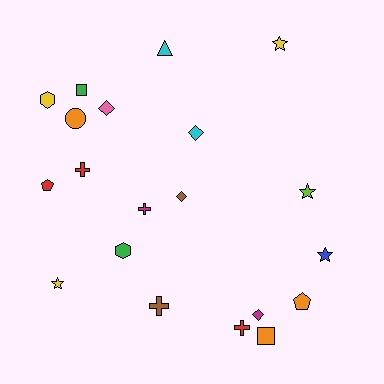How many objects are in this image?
There are 20 objects.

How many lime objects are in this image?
There is 1 lime object.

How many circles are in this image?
There is 1 circle.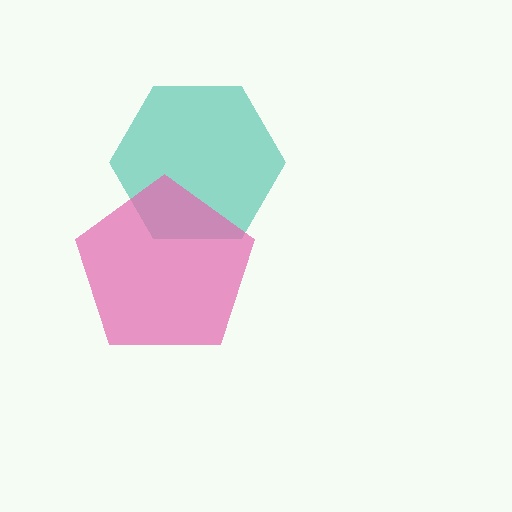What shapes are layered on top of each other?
The layered shapes are: a teal hexagon, a pink pentagon.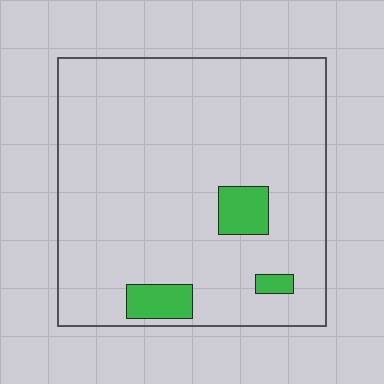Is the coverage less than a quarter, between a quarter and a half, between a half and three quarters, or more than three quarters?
Less than a quarter.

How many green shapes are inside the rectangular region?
3.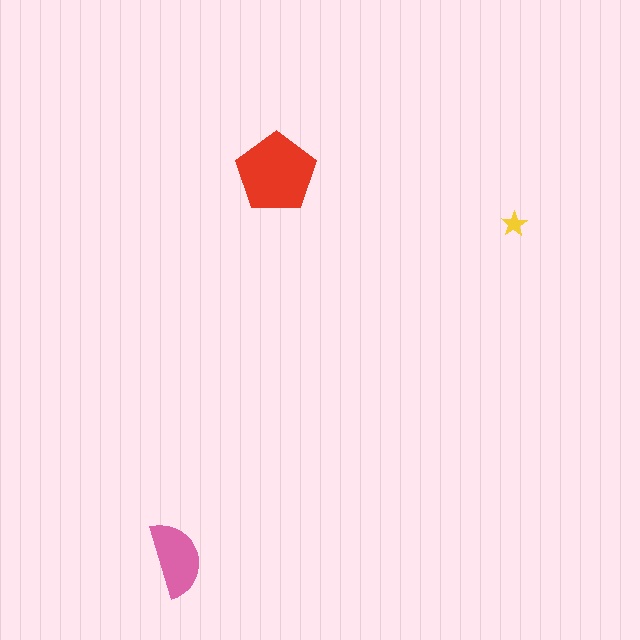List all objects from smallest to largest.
The yellow star, the pink semicircle, the red pentagon.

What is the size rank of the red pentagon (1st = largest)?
1st.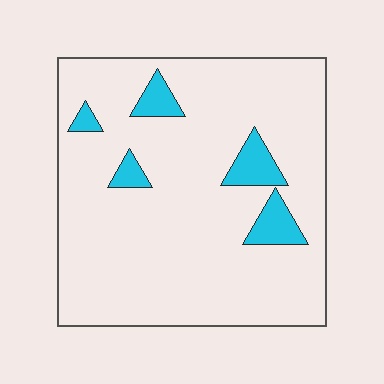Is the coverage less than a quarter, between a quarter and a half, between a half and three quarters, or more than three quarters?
Less than a quarter.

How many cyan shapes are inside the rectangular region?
5.